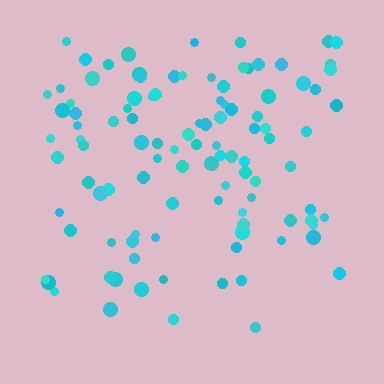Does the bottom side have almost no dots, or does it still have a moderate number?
Still a moderate number, just noticeably fewer than the top.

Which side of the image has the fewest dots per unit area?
The bottom.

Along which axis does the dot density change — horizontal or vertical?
Vertical.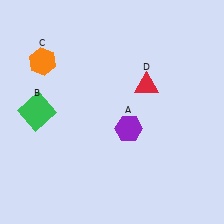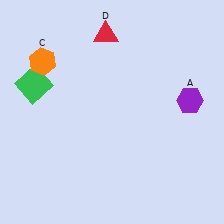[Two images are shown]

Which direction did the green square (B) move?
The green square (B) moved up.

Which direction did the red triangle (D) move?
The red triangle (D) moved up.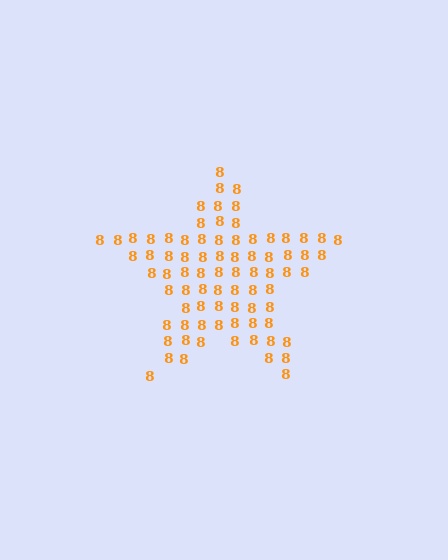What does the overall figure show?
The overall figure shows a star.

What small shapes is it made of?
It is made of small digit 8's.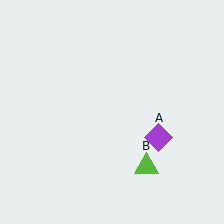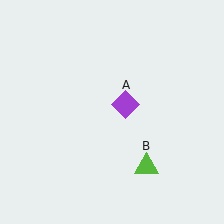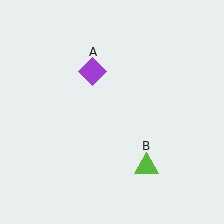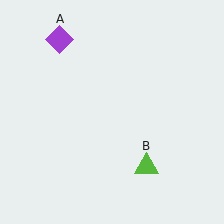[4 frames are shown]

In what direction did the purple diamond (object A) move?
The purple diamond (object A) moved up and to the left.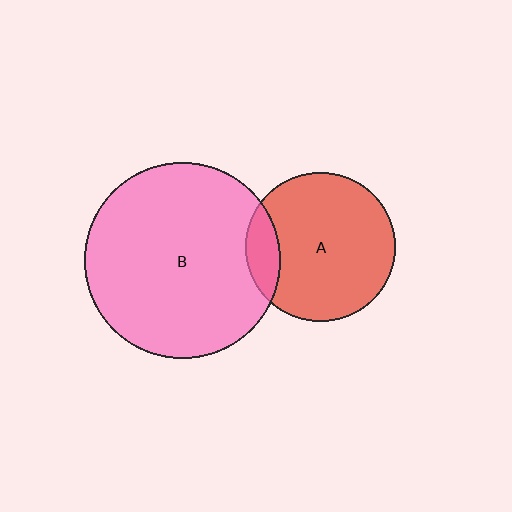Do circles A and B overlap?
Yes.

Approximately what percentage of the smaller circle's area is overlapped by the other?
Approximately 15%.